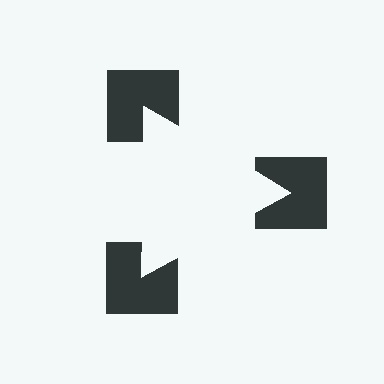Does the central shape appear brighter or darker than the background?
It typically appears slightly brighter than the background, even though no actual brightness change is drawn.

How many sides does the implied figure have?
3 sides.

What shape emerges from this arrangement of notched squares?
An illusory triangle — its edges are inferred from the aligned wedge cuts in the notched squares, not physically drawn.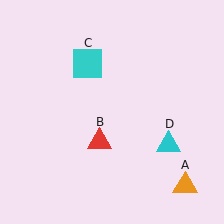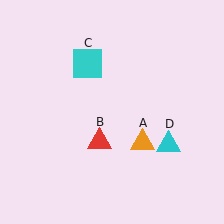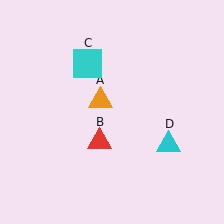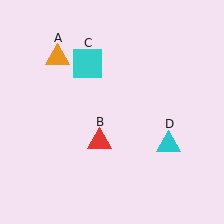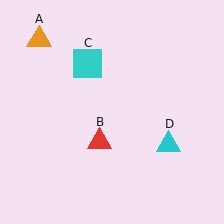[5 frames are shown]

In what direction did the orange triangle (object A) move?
The orange triangle (object A) moved up and to the left.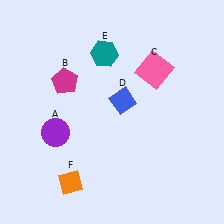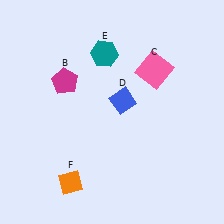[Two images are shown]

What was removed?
The purple circle (A) was removed in Image 2.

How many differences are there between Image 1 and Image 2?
There is 1 difference between the two images.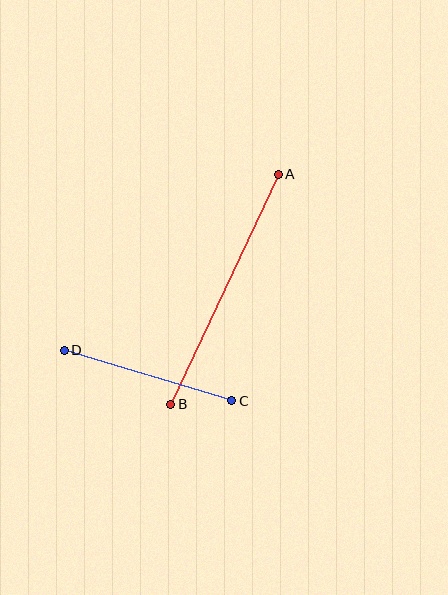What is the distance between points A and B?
The distance is approximately 254 pixels.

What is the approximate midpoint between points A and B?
The midpoint is at approximately (224, 289) pixels.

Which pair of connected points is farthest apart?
Points A and B are farthest apart.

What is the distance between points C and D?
The distance is approximately 175 pixels.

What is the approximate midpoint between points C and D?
The midpoint is at approximately (148, 375) pixels.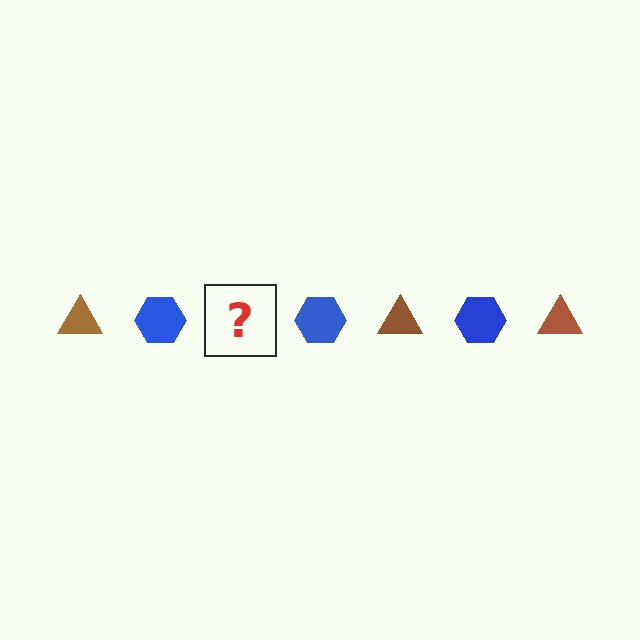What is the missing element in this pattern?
The missing element is a brown triangle.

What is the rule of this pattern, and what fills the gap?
The rule is that the pattern alternates between brown triangle and blue hexagon. The gap should be filled with a brown triangle.